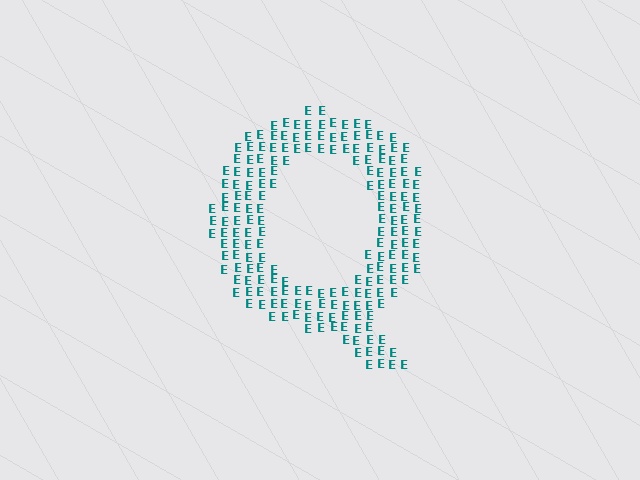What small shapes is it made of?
It is made of small letter E's.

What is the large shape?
The large shape is the letter Q.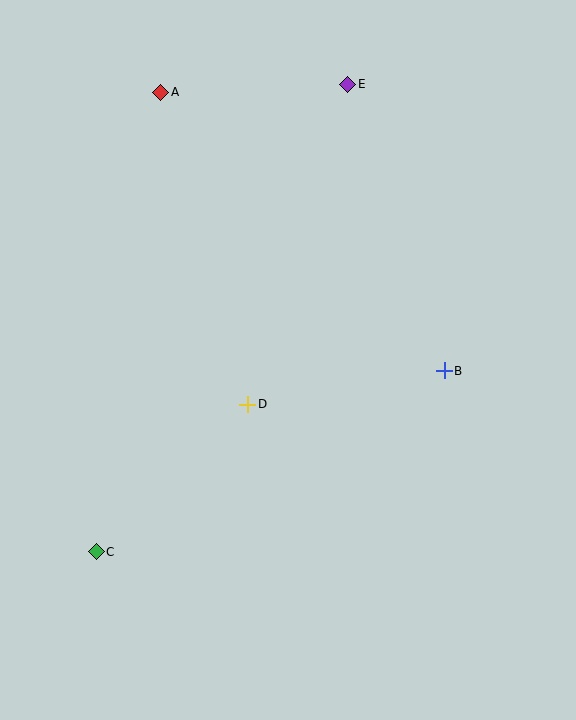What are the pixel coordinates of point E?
Point E is at (348, 84).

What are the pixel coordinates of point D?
Point D is at (248, 404).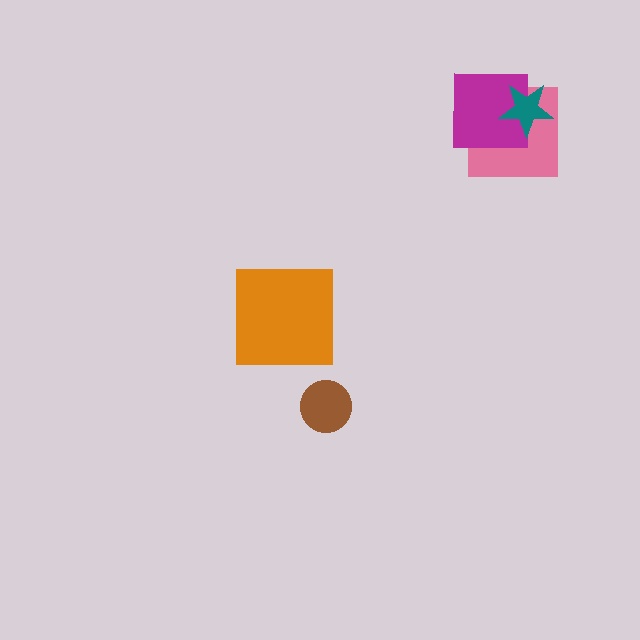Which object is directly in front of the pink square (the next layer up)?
The magenta square is directly in front of the pink square.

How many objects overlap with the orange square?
0 objects overlap with the orange square.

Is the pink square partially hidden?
Yes, it is partially covered by another shape.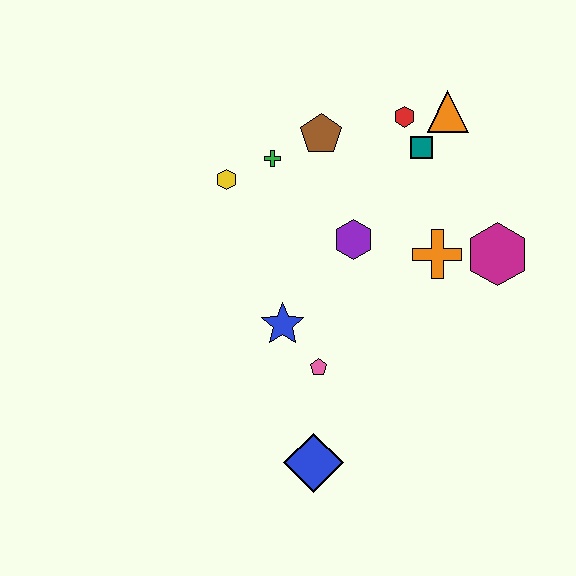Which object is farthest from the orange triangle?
The blue diamond is farthest from the orange triangle.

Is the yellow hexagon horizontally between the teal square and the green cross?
No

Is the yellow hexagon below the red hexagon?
Yes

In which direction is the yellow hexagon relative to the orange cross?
The yellow hexagon is to the left of the orange cross.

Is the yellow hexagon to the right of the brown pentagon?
No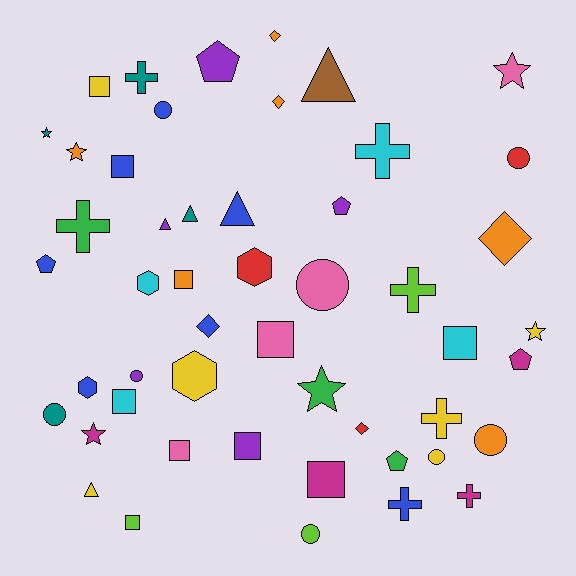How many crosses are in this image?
There are 7 crosses.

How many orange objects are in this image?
There are 6 orange objects.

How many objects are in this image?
There are 50 objects.